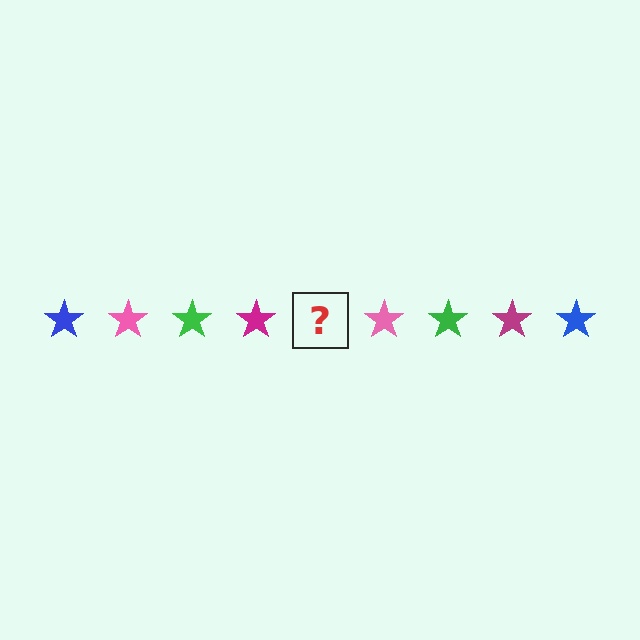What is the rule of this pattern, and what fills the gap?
The rule is that the pattern cycles through blue, pink, green, magenta stars. The gap should be filled with a blue star.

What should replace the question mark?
The question mark should be replaced with a blue star.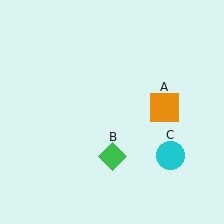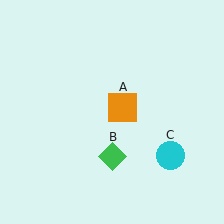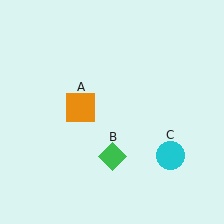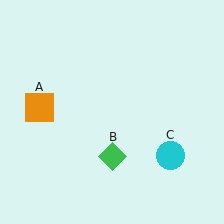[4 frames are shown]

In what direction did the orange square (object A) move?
The orange square (object A) moved left.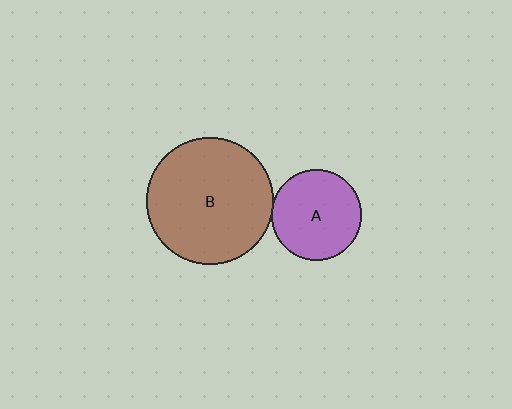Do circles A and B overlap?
Yes.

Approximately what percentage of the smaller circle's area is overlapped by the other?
Approximately 5%.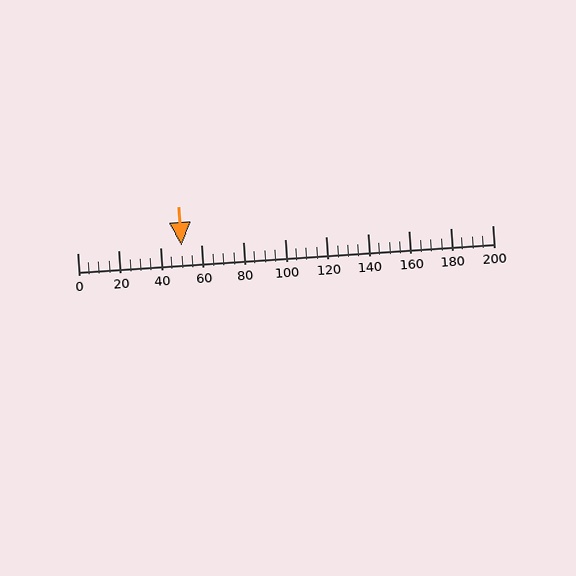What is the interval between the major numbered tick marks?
The major tick marks are spaced 20 units apart.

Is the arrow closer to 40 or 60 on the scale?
The arrow is closer to 60.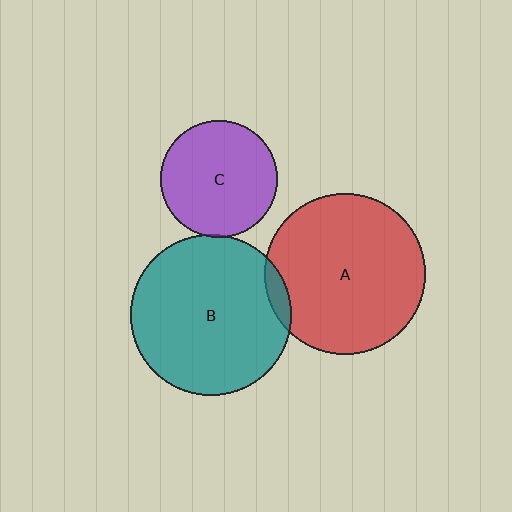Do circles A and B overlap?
Yes.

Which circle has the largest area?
Circle A (red).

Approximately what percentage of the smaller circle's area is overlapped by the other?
Approximately 5%.